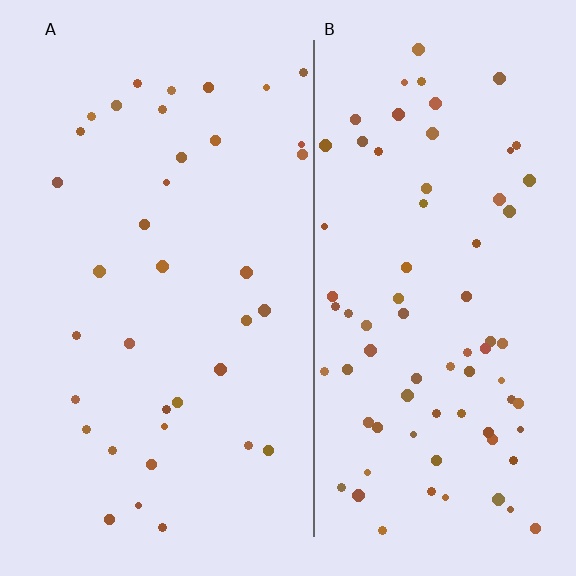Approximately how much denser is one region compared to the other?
Approximately 2.1× — region B over region A.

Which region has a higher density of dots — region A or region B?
B (the right).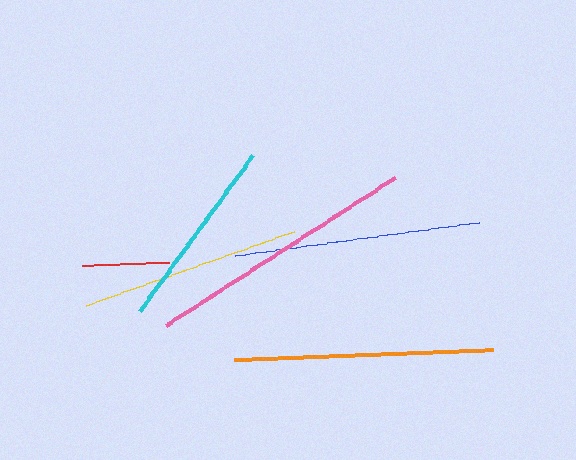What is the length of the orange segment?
The orange segment is approximately 259 pixels long.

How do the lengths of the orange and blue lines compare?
The orange and blue lines are approximately the same length.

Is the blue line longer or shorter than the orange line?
The orange line is longer than the blue line.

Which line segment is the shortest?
The red line is the shortest at approximately 87 pixels.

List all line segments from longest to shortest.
From longest to shortest: pink, orange, blue, yellow, cyan, red.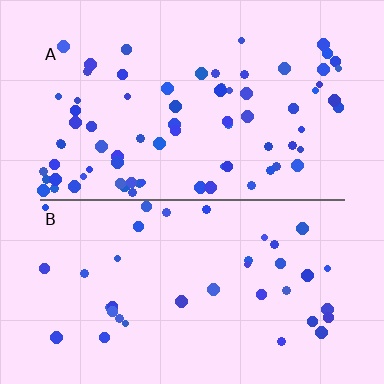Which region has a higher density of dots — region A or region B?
A (the top).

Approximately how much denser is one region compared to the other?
Approximately 2.0× — region A over region B.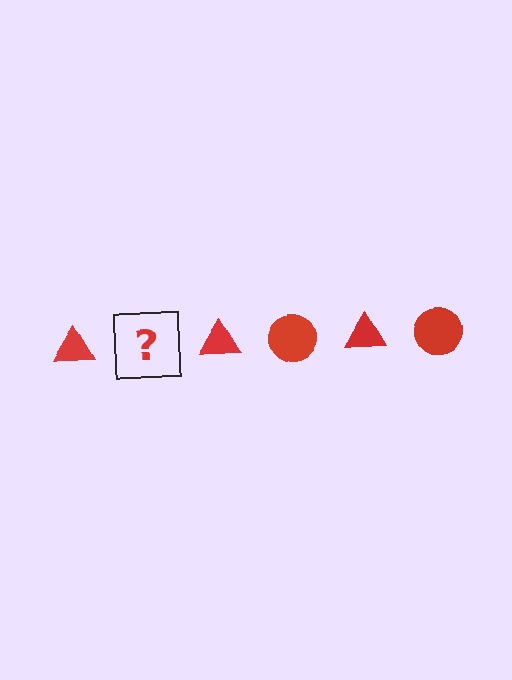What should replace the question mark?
The question mark should be replaced with a red circle.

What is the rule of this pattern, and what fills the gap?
The rule is that the pattern cycles through triangle, circle shapes in red. The gap should be filled with a red circle.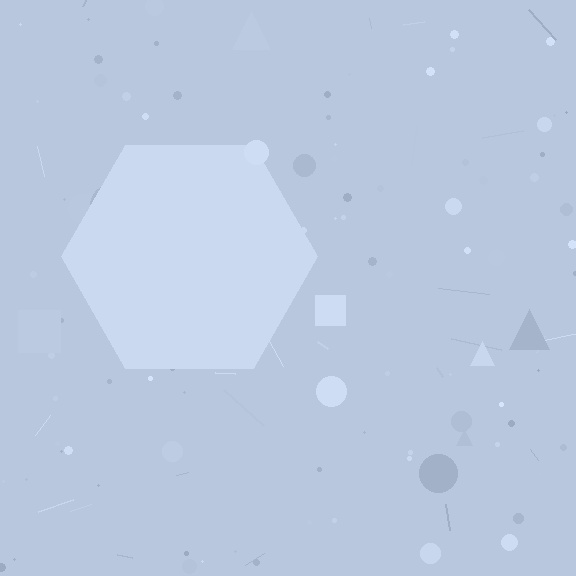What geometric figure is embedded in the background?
A hexagon is embedded in the background.